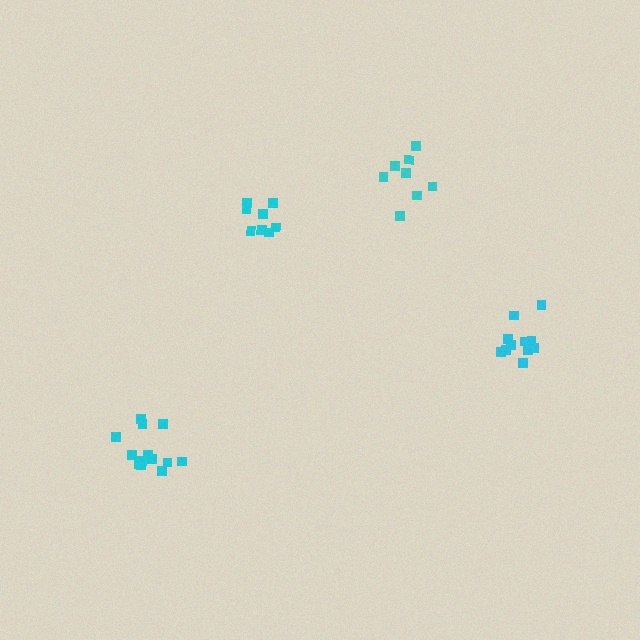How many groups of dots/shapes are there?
There are 4 groups.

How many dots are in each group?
Group 1: 8 dots, Group 2: 11 dots, Group 3: 13 dots, Group 4: 8 dots (40 total).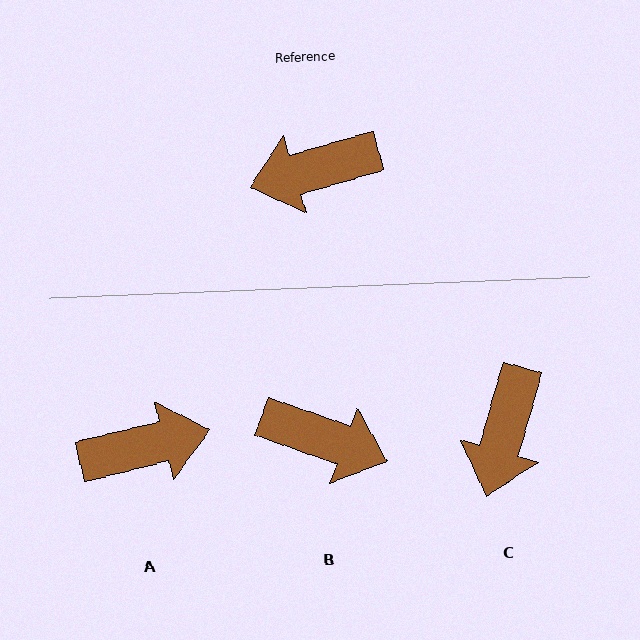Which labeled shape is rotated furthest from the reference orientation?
A, about 178 degrees away.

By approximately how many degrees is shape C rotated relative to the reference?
Approximately 58 degrees counter-clockwise.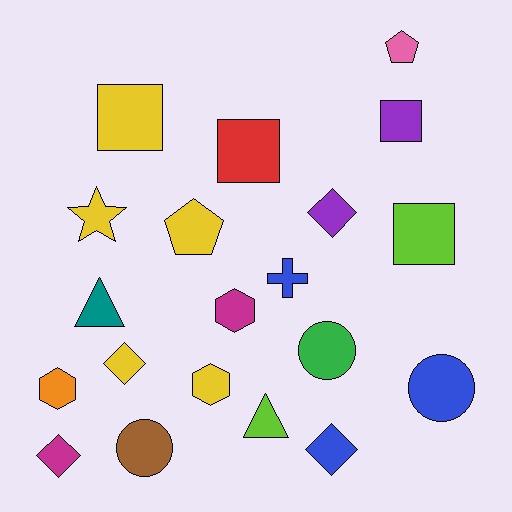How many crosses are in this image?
There is 1 cross.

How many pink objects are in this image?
There is 1 pink object.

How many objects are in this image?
There are 20 objects.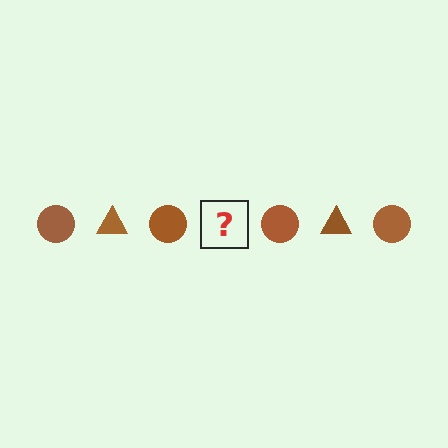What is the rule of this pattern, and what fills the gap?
The rule is that the pattern cycles through circle, triangle shapes in brown. The gap should be filled with a brown triangle.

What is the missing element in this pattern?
The missing element is a brown triangle.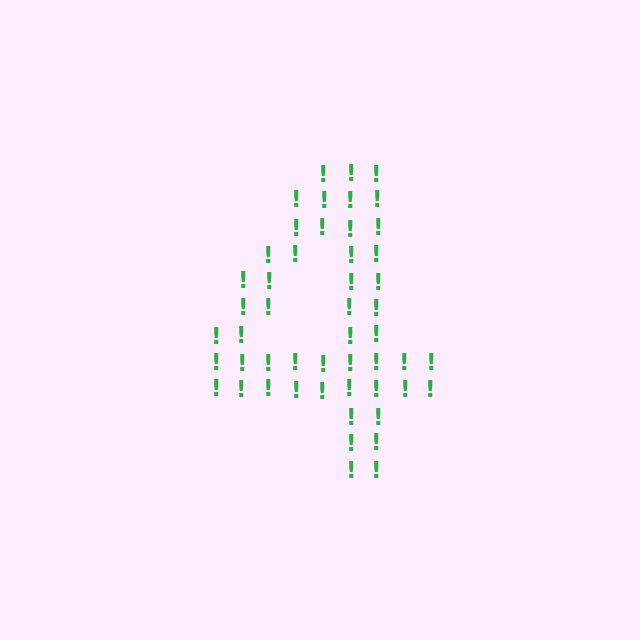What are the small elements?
The small elements are exclamation marks.